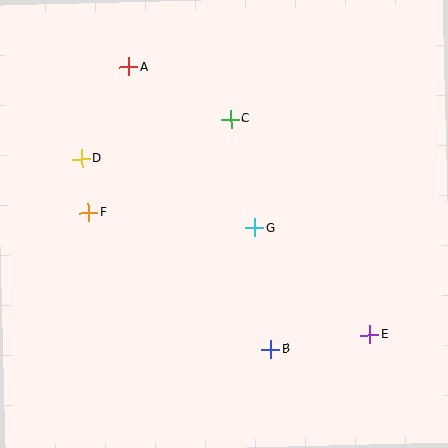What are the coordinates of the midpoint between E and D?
The midpoint between E and D is at (226, 247).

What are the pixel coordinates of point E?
Point E is at (369, 335).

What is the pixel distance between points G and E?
The distance between G and E is 157 pixels.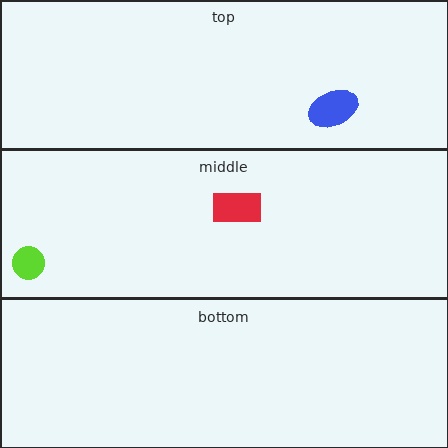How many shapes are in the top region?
1.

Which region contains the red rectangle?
The middle region.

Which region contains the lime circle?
The middle region.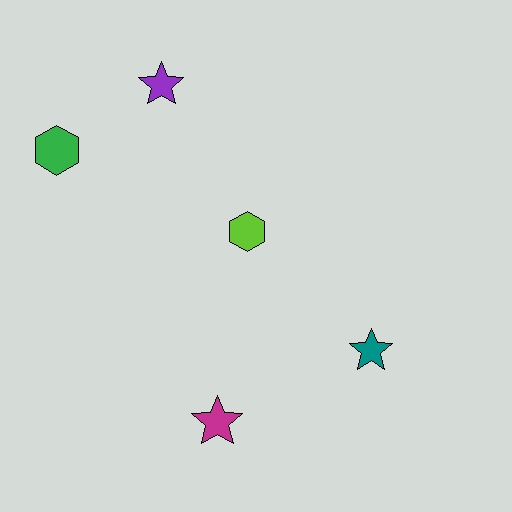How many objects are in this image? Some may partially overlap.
There are 5 objects.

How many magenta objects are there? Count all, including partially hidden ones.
There is 1 magenta object.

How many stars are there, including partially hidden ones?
There are 3 stars.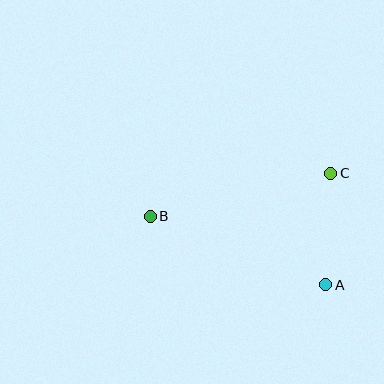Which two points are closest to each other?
Points A and C are closest to each other.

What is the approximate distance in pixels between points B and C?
The distance between B and C is approximately 185 pixels.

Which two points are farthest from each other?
Points A and B are farthest from each other.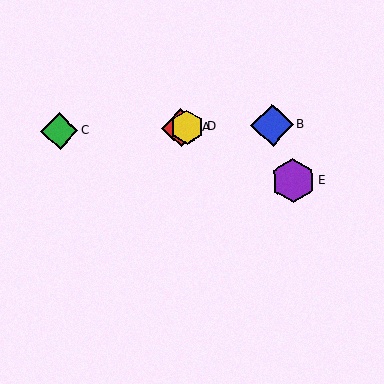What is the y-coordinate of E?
Object E is at y≈181.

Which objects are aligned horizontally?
Objects A, B, C, D are aligned horizontally.